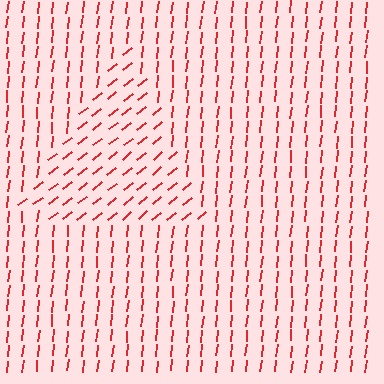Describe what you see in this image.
The image is filled with small red line segments. A triangle region in the image has lines oriented differently from the surrounding lines, creating a visible texture boundary.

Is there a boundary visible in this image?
Yes, there is a texture boundary formed by a change in line orientation.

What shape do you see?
I see a triangle.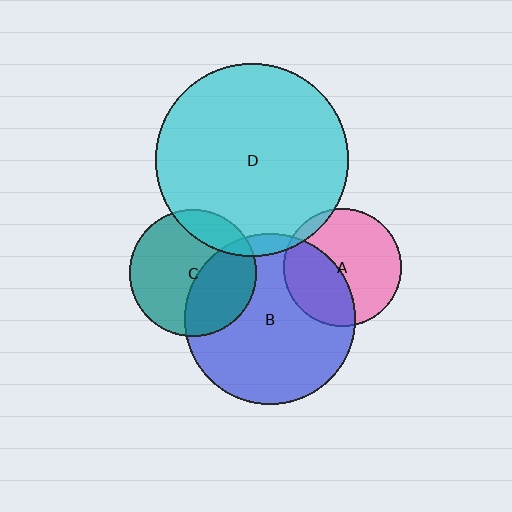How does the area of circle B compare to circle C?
Approximately 1.8 times.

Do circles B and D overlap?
Yes.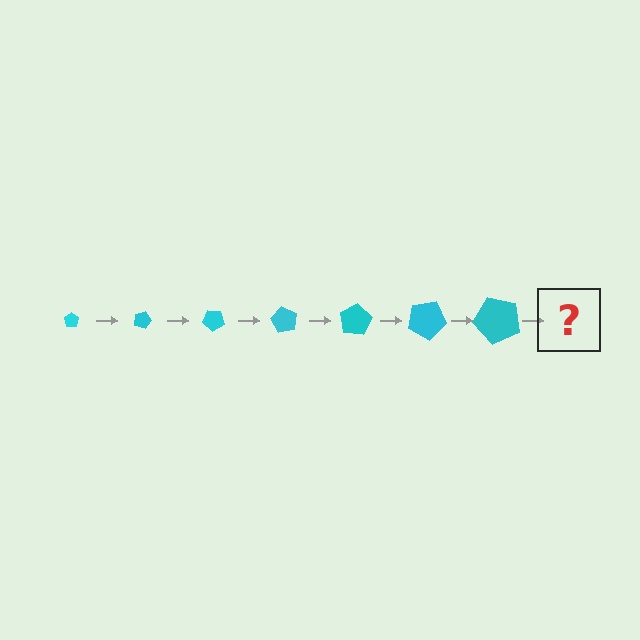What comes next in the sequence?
The next element should be a pentagon, larger than the previous one and rotated 140 degrees from the start.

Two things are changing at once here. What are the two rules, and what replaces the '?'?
The two rules are that the pentagon grows larger each step and it rotates 20 degrees each step. The '?' should be a pentagon, larger than the previous one and rotated 140 degrees from the start.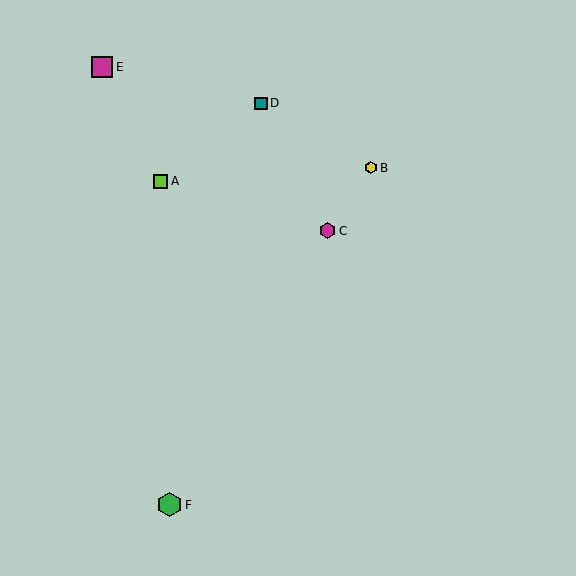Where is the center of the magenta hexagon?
The center of the magenta hexagon is at (327, 231).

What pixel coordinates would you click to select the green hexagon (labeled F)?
Click at (169, 505) to select the green hexagon F.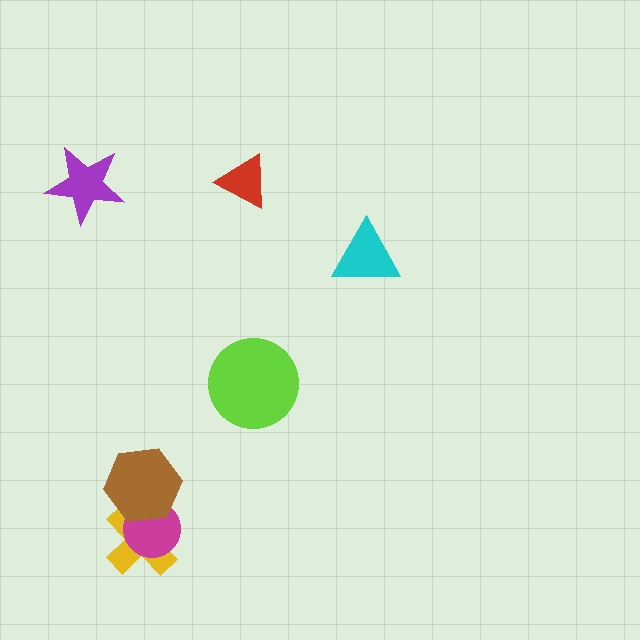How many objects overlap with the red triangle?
0 objects overlap with the red triangle.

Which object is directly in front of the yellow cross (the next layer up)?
The magenta circle is directly in front of the yellow cross.